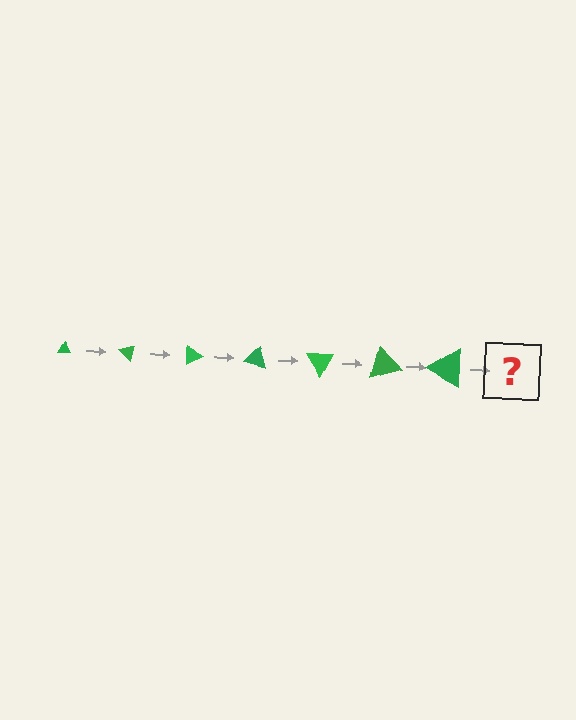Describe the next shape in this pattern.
It should be a triangle, larger than the previous one and rotated 315 degrees from the start.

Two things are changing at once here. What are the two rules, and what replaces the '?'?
The two rules are that the triangle grows larger each step and it rotates 45 degrees each step. The '?' should be a triangle, larger than the previous one and rotated 315 degrees from the start.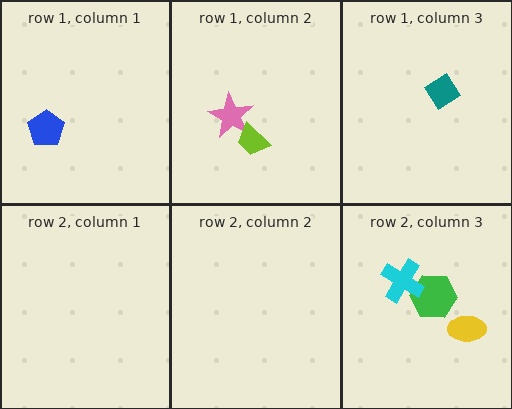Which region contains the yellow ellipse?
The row 2, column 3 region.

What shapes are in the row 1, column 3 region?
The teal diamond.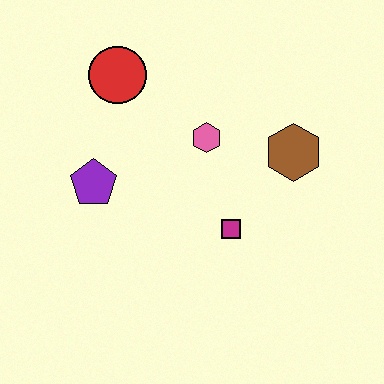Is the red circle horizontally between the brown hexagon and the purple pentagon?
Yes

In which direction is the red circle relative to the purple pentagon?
The red circle is above the purple pentagon.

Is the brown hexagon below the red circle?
Yes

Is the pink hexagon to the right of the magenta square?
No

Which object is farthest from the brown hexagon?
The purple pentagon is farthest from the brown hexagon.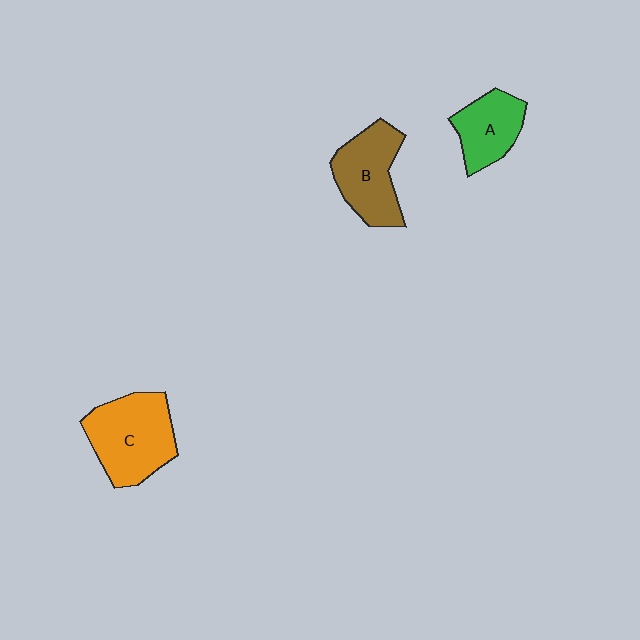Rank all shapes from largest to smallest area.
From largest to smallest: C (orange), B (brown), A (green).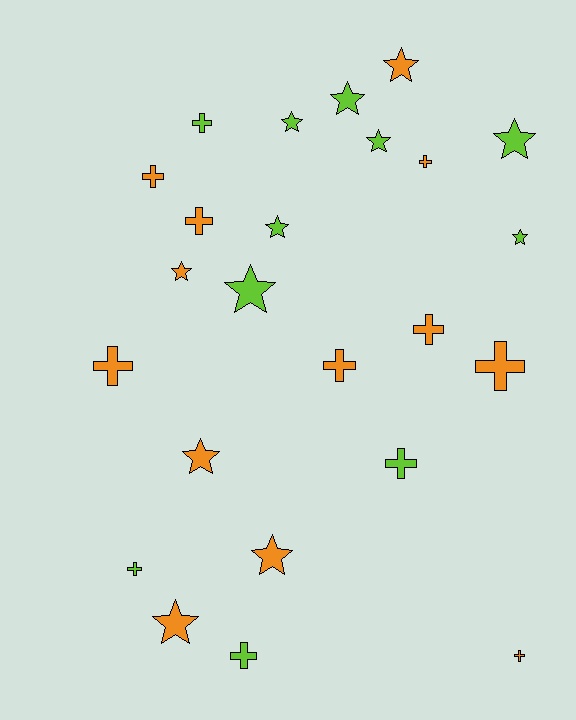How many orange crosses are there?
There are 8 orange crosses.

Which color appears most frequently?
Orange, with 13 objects.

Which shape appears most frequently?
Star, with 12 objects.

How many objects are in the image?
There are 24 objects.